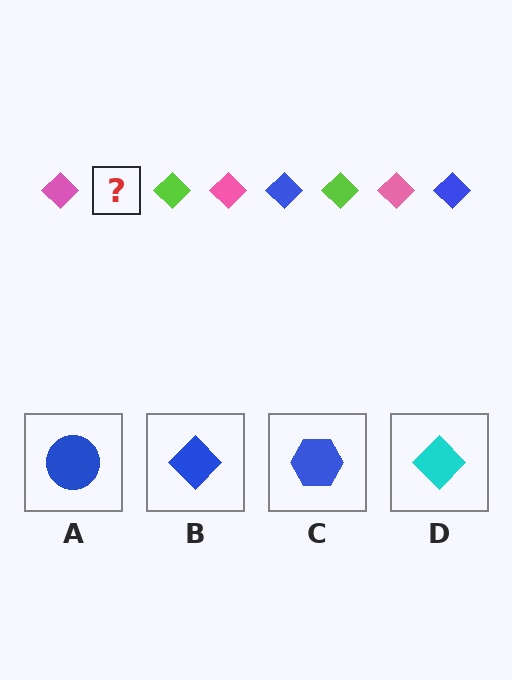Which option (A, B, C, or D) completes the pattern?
B.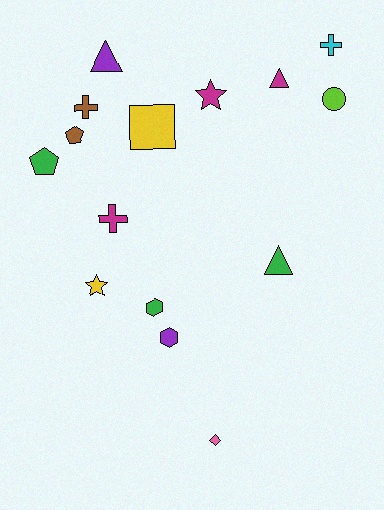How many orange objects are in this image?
There are no orange objects.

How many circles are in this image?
There is 1 circle.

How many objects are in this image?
There are 15 objects.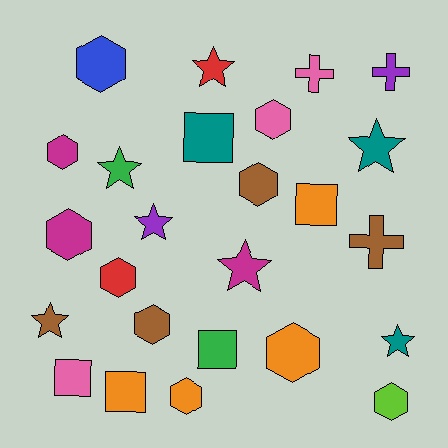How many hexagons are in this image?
There are 10 hexagons.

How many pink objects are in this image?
There are 3 pink objects.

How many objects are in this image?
There are 25 objects.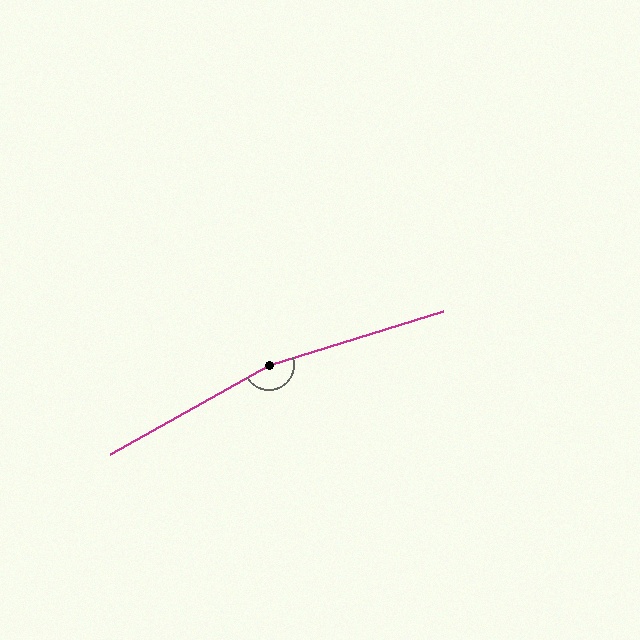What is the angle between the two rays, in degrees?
Approximately 168 degrees.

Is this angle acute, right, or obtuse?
It is obtuse.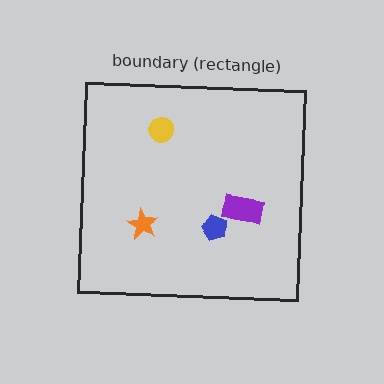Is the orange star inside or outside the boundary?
Inside.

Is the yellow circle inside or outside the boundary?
Inside.